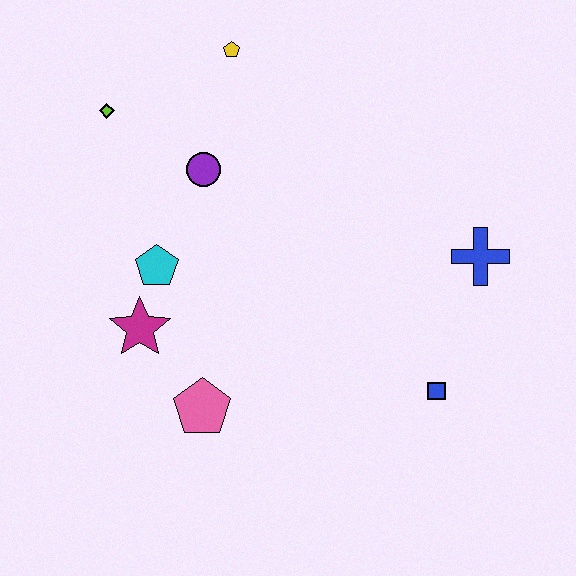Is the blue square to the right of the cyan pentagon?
Yes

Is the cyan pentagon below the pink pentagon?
No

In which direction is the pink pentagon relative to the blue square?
The pink pentagon is to the left of the blue square.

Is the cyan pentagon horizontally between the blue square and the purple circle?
No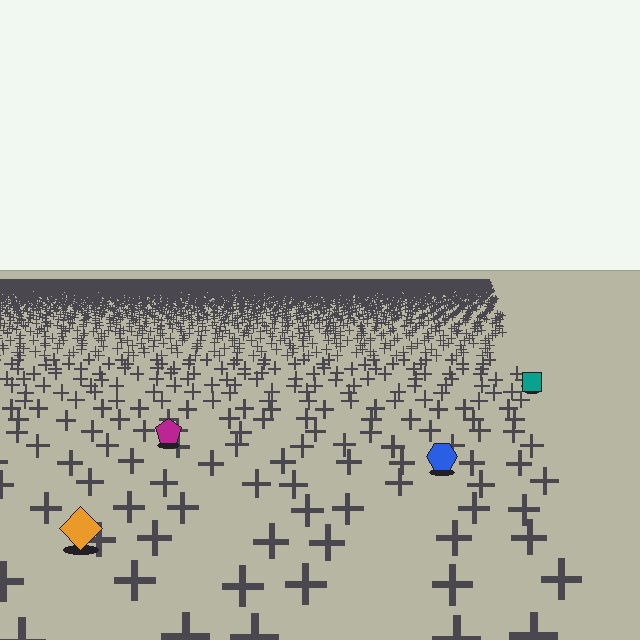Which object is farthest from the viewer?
The teal square is farthest from the viewer. It appears smaller and the ground texture around it is denser.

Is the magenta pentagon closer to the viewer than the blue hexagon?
No. The blue hexagon is closer — you can tell from the texture gradient: the ground texture is coarser near it.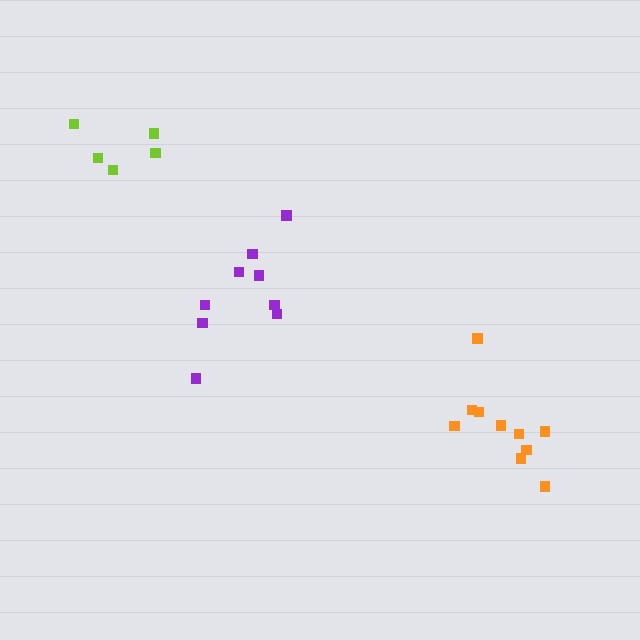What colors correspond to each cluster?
The clusters are colored: lime, orange, purple.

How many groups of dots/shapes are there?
There are 3 groups.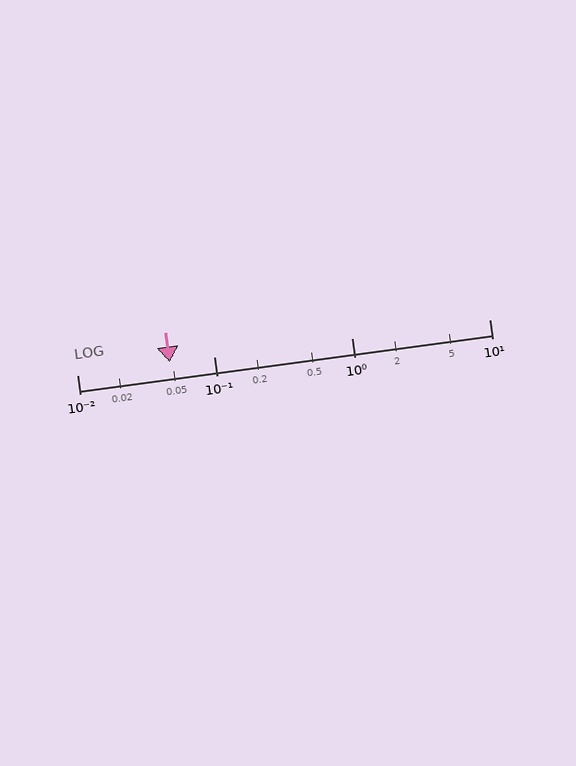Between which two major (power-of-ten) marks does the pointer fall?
The pointer is between 0.01 and 0.1.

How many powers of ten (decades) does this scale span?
The scale spans 3 decades, from 0.01 to 10.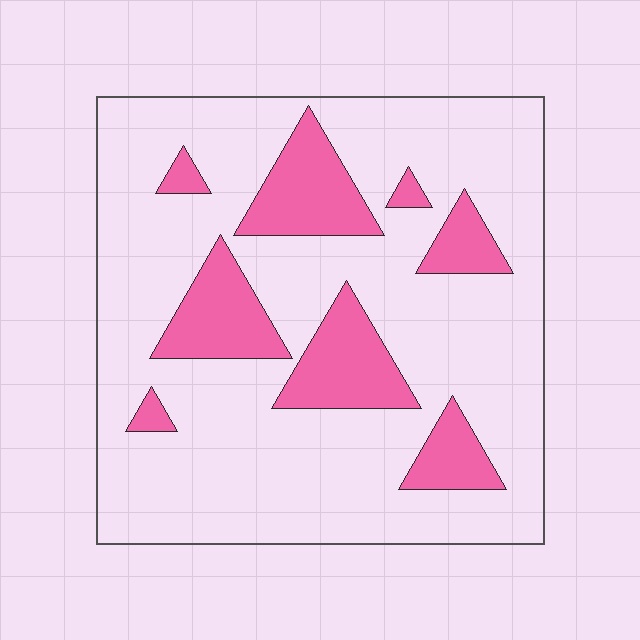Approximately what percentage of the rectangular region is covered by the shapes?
Approximately 20%.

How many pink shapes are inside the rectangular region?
8.